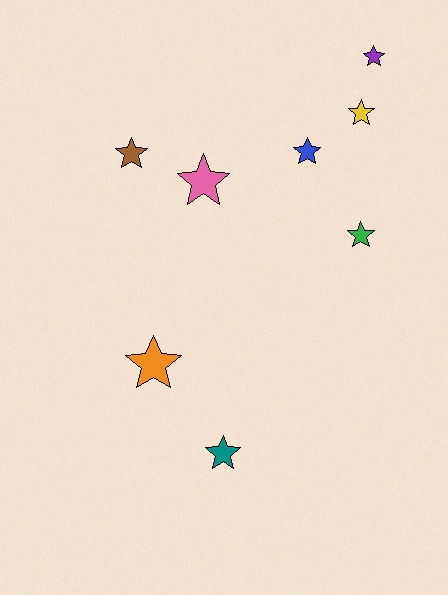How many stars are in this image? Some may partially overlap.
There are 8 stars.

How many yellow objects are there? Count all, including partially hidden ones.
There is 1 yellow object.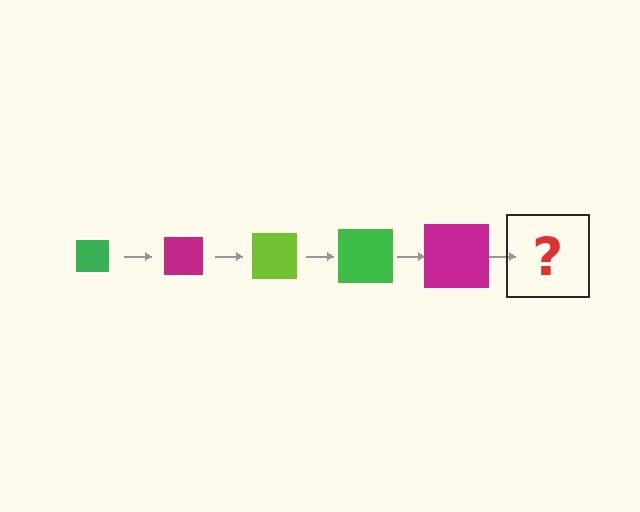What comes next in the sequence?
The next element should be a lime square, larger than the previous one.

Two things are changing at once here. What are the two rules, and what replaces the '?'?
The two rules are that the square grows larger each step and the color cycles through green, magenta, and lime. The '?' should be a lime square, larger than the previous one.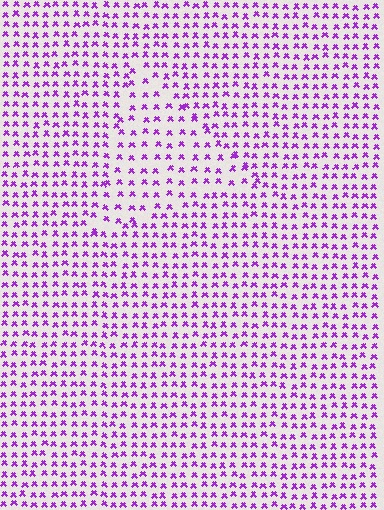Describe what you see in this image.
The image contains small purple elements arranged at two different densities. A triangle-shaped region is visible where the elements are less densely packed than the surrounding area.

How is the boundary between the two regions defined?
The boundary is defined by a change in element density (approximately 1.6x ratio). All elements are the same color, size, and shape.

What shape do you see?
I see a triangle.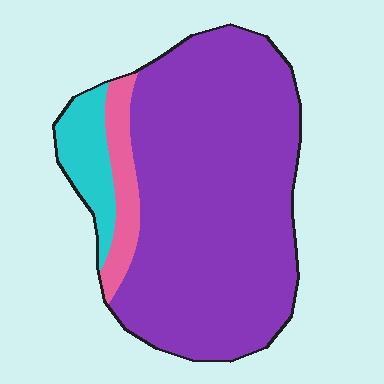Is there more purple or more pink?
Purple.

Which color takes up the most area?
Purple, at roughly 80%.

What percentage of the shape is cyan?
Cyan takes up about one tenth (1/10) of the shape.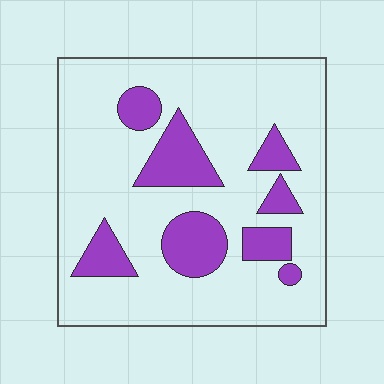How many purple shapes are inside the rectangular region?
8.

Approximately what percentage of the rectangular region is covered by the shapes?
Approximately 20%.